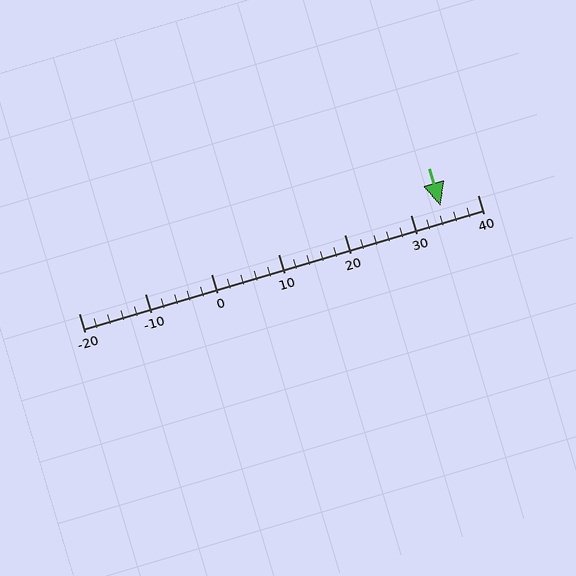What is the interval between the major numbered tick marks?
The major tick marks are spaced 10 units apart.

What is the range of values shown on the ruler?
The ruler shows values from -20 to 40.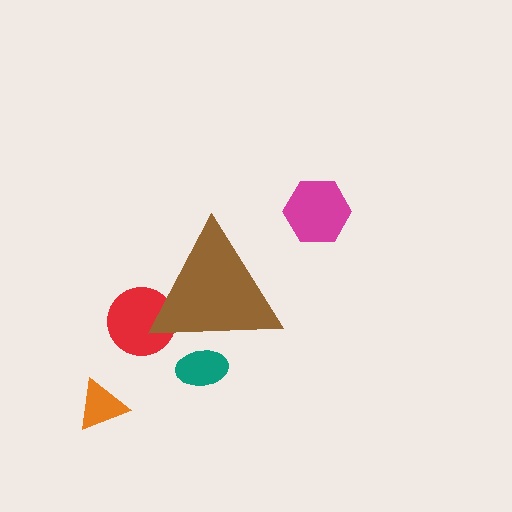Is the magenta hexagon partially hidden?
No, the magenta hexagon is fully visible.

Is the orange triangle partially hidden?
No, the orange triangle is fully visible.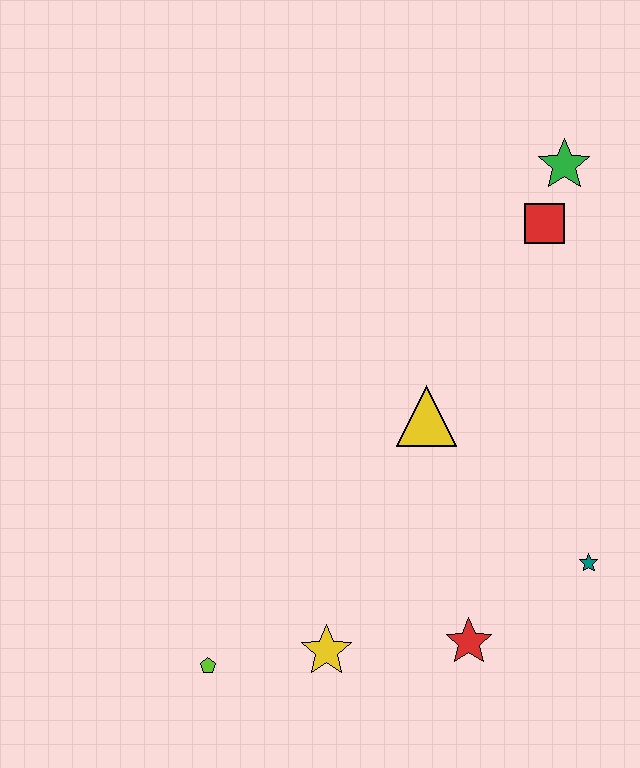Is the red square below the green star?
Yes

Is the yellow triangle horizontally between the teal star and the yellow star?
Yes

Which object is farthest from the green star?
The lime pentagon is farthest from the green star.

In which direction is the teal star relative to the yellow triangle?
The teal star is to the right of the yellow triangle.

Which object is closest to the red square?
The green star is closest to the red square.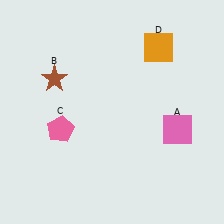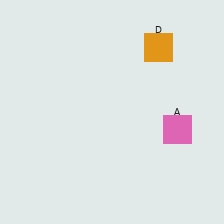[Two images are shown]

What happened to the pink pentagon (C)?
The pink pentagon (C) was removed in Image 2. It was in the bottom-left area of Image 1.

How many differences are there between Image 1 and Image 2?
There are 2 differences between the two images.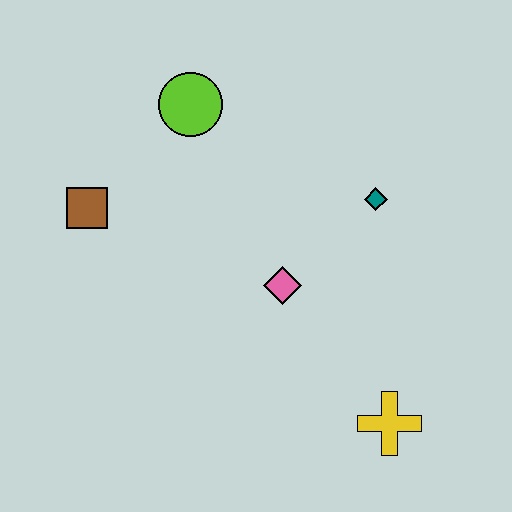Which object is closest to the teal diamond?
The pink diamond is closest to the teal diamond.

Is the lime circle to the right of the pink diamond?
No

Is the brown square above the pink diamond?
Yes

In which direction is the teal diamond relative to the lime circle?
The teal diamond is to the right of the lime circle.